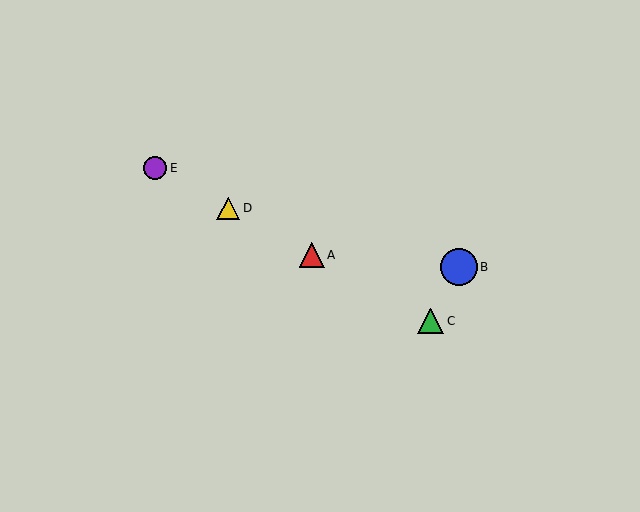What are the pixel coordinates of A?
Object A is at (312, 255).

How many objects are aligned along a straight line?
4 objects (A, C, D, E) are aligned along a straight line.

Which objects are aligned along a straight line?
Objects A, C, D, E are aligned along a straight line.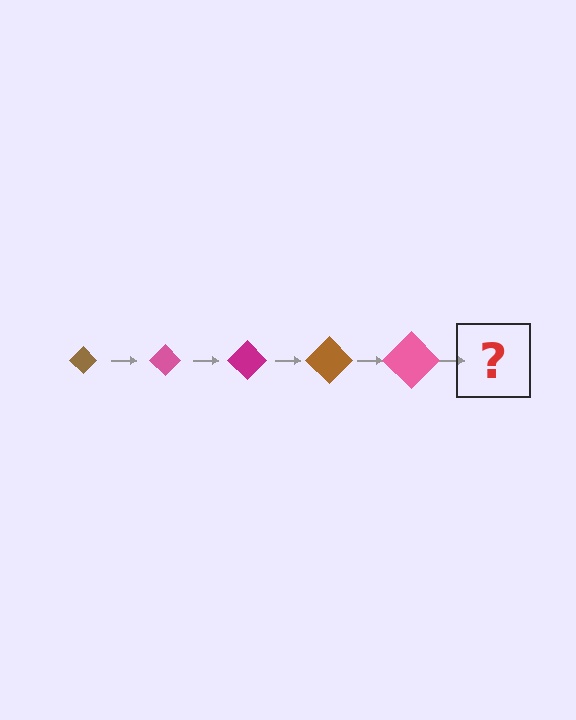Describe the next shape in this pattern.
It should be a magenta diamond, larger than the previous one.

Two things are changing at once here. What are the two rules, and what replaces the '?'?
The two rules are that the diamond grows larger each step and the color cycles through brown, pink, and magenta. The '?' should be a magenta diamond, larger than the previous one.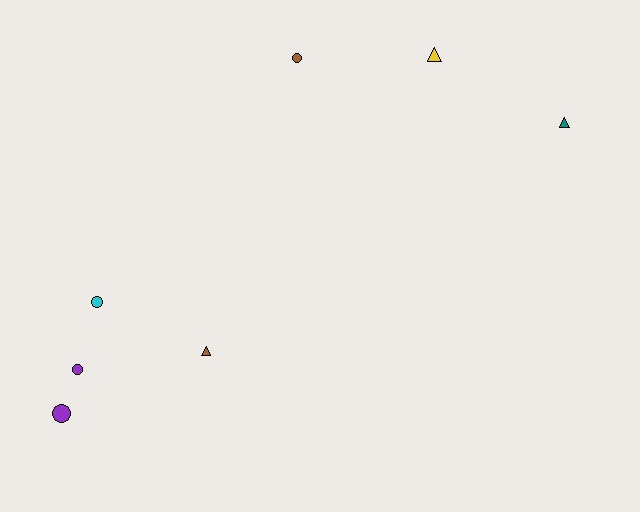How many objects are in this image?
There are 7 objects.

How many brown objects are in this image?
There are 2 brown objects.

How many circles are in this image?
There are 4 circles.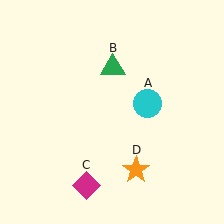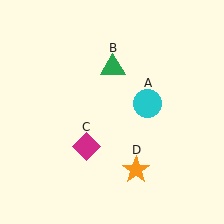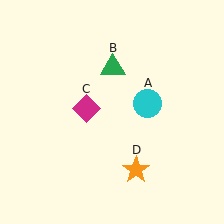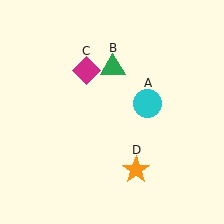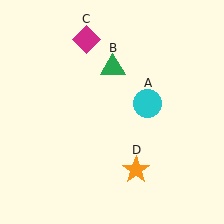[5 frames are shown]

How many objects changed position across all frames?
1 object changed position: magenta diamond (object C).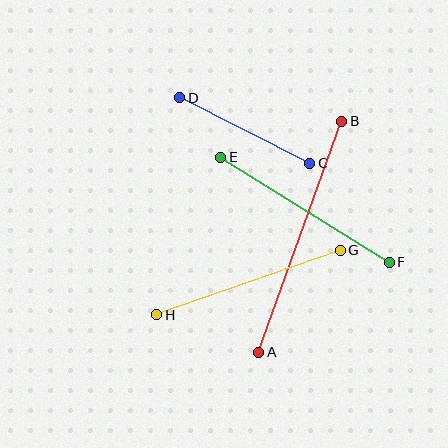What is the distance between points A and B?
The distance is approximately 245 pixels.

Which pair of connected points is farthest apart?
Points A and B are farthest apart.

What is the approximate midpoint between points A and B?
The midpoint is at approximately (300, 237) pixels.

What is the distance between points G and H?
The distance is approximately 194 pixels.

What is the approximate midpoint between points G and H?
The midpoint is at approximately (249, 282) pixels.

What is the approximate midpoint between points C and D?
The midpoint is at approximately (245, 130) pixels.